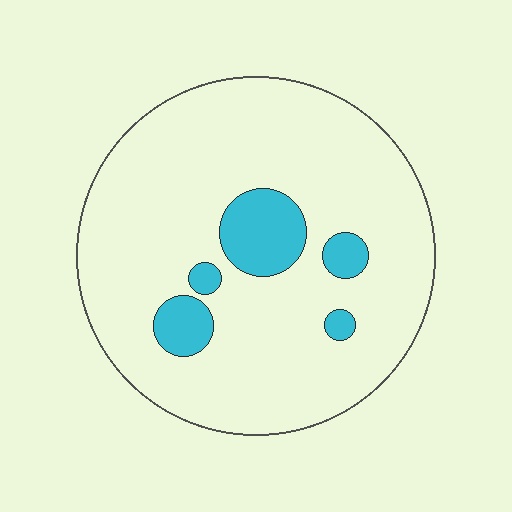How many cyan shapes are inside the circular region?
5.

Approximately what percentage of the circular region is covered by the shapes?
Approximately 10%.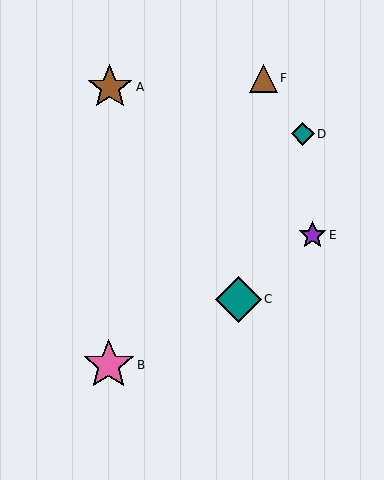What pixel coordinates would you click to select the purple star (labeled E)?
Click at (313, 235) to select the purple star E.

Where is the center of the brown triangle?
The center of the brown triangle is at (263, 78).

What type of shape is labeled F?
Shape F is a brown triangle.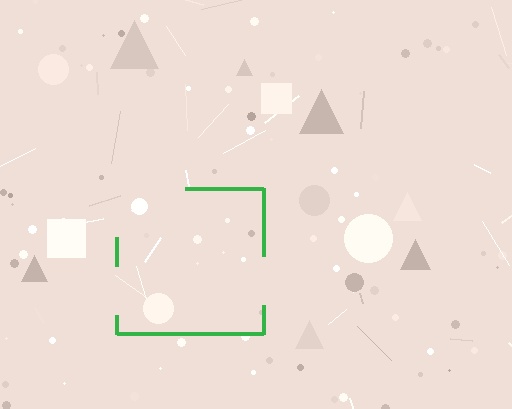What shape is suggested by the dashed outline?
The dashed outline suggests a square.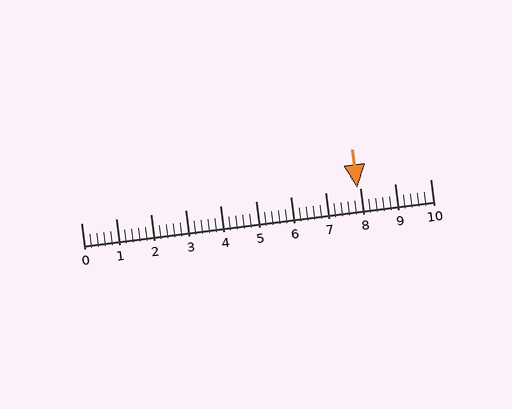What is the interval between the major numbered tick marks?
The major tick marks are spaced 1 units apart.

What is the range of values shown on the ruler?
The ruler shows values from 0 to 10.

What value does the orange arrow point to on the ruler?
The orange arrow points to approximately 7.9.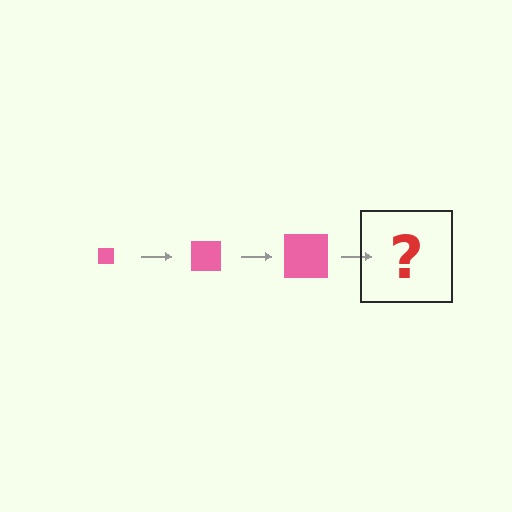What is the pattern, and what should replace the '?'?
The pattern is that the square gets progressively larger each step. The '?' should be a pink square, larger than the previous one.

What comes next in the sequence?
The next element should be a pink square, larger than the previous one.